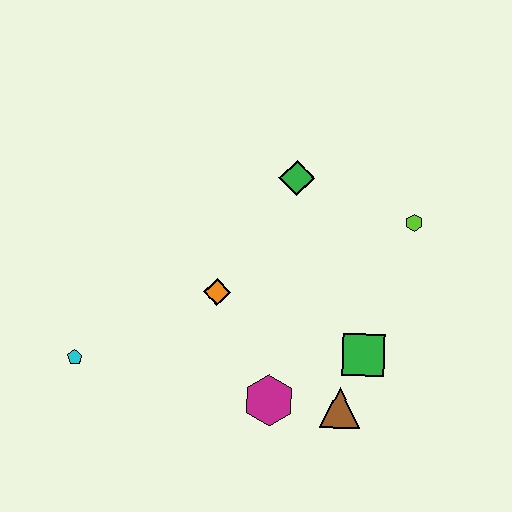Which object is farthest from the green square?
The cyan pentagon is farthest from the green square.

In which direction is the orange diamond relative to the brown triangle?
The orange diamond is to the left of the brown triangle.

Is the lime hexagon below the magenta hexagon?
No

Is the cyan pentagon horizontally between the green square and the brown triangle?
No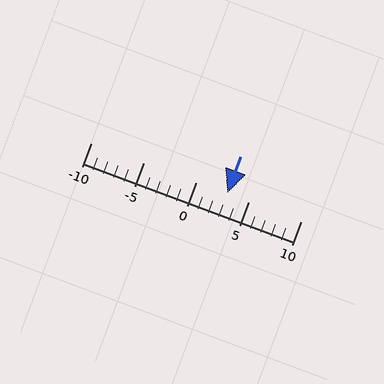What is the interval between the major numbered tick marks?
The major tick marks are spaced 5 units apart.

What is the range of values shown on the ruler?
The ruler shows values from -10 to 10.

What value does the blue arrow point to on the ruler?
The blue arrow points to approximately 3.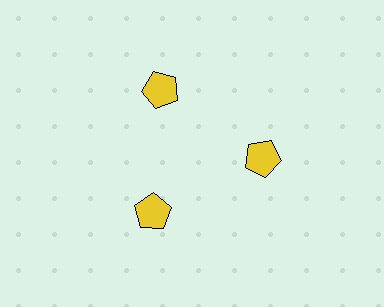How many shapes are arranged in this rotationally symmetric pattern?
There are 3 shapes, arranged in 3 groups of 1.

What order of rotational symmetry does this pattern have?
This pattern has 3-fold rotational symmetry.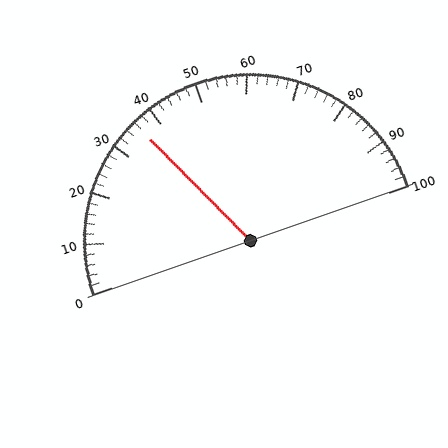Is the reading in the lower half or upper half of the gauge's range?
The reading is in the lower half of the range (0 to 100).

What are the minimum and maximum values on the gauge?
The gauge ranges from 0 to 100.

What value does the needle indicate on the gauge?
The needle indicates approximately 36.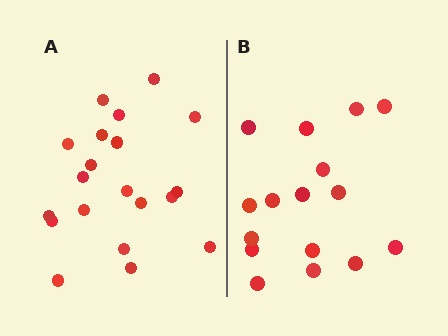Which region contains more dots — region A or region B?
Region A (the left region) has more dots.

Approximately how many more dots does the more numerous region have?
Region A has about 4 more dots than region B.